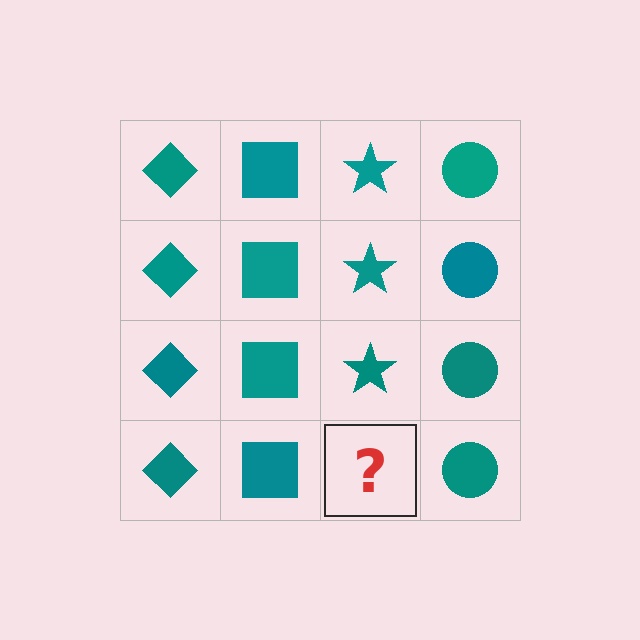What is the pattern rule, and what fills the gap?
The rule is that each column has a consistent shape. The gap should be filled with a teal star.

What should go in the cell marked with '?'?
The missing cell should contain a teal star.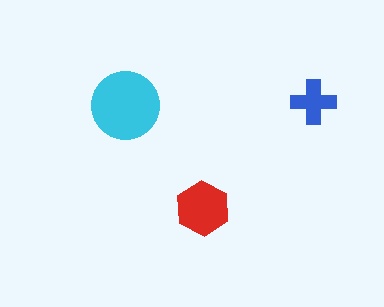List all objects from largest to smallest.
The cyan circle, the red hexagon, the blue cross.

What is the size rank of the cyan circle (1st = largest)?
1st.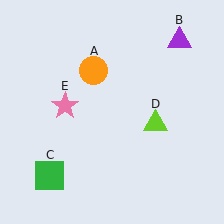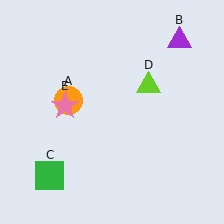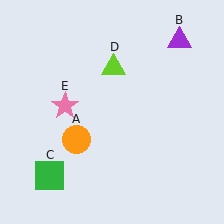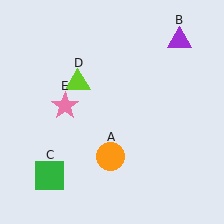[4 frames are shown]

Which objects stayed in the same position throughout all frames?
Purple triangle (object B) and green square (object C) and pink star (object E) remained stationary.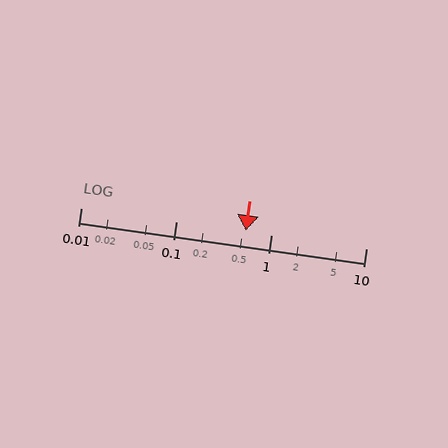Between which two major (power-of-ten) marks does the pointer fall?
The pointer is between 0.1 and 1.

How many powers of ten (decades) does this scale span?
The scale spans 3 decades, from 0.01 to 10.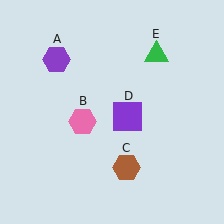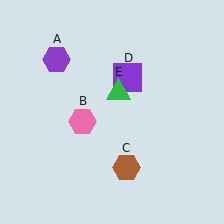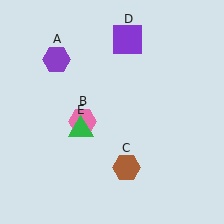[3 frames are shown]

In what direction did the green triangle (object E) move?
The green triangle (object E) moved down and to the left.